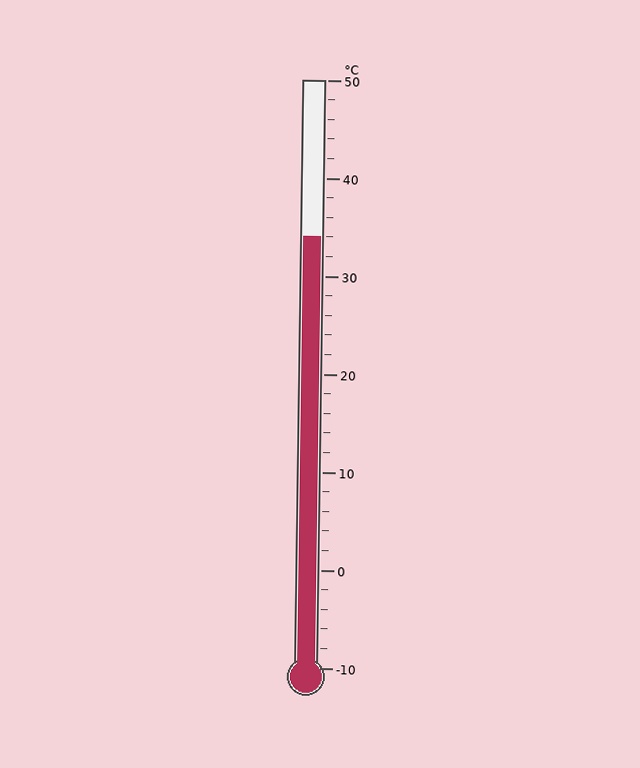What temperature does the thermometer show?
The thermometer shows approximately 34°C.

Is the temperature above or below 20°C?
The temperature is above 20°C.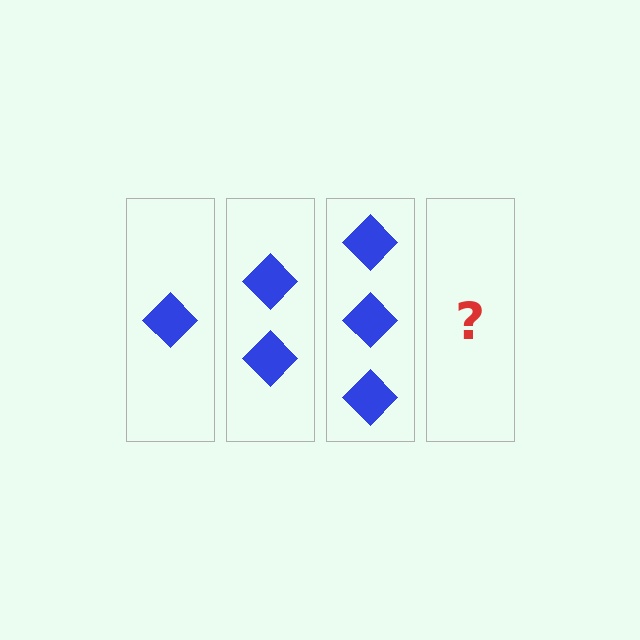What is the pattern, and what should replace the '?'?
The pattern is that each step adds one more diamond. The '?' should be 4 diamonds.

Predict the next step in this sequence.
The next step is 4 diamonds.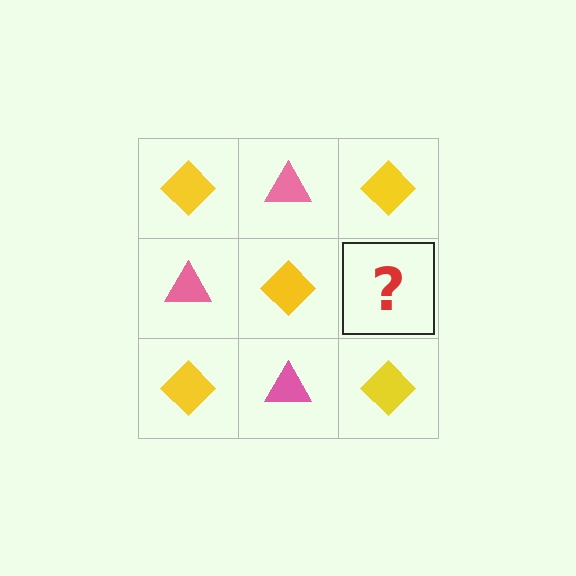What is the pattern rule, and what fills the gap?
The rule is that it alternates yellow diamond and pink triangle in a checkerboard pattern. The gap should be filled with a pink triangle.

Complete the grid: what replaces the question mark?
The question mark should be replaced with a pink triangle.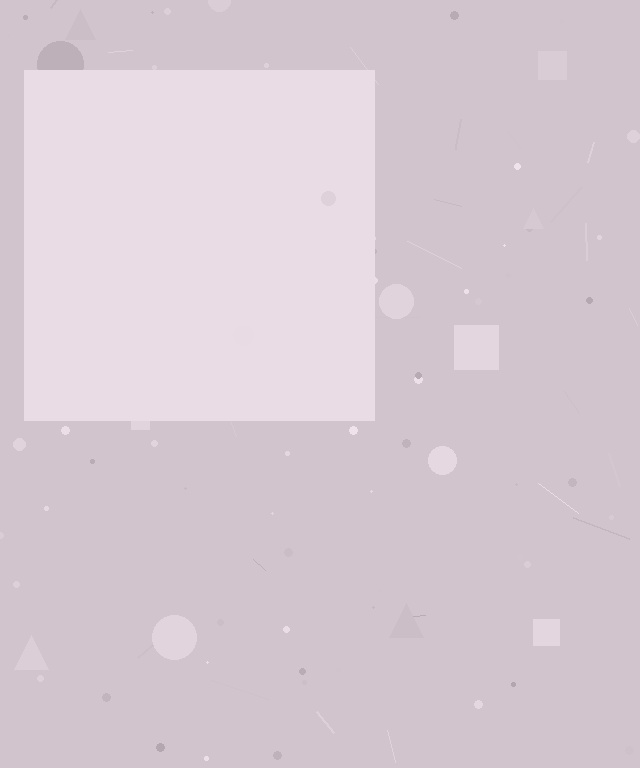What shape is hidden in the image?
A square is hidden in the image.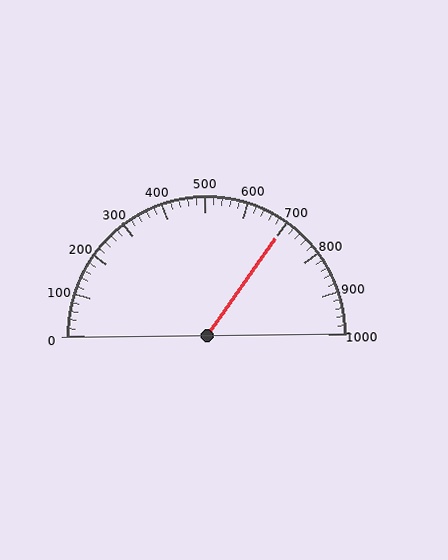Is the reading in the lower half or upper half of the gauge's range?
The reading is in the upper half of the range (0 to 1000).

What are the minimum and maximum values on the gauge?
The gauge ranges from 0 to 1000.